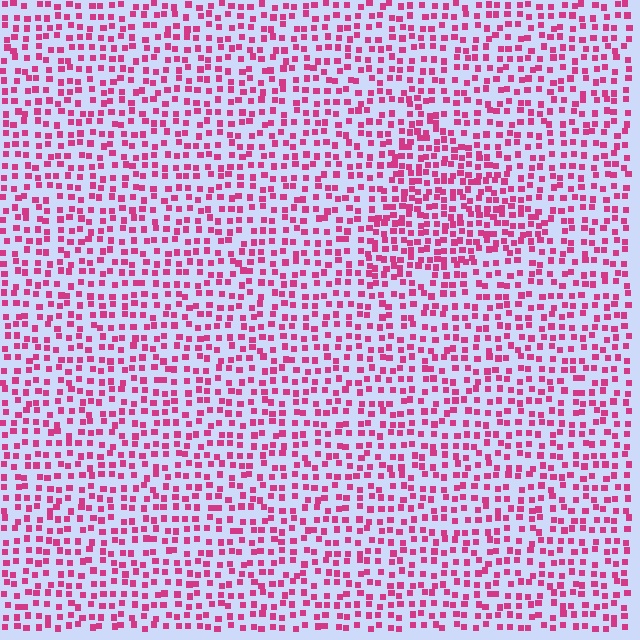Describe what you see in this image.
The image contains small magenta elements arranged at two different densities. A triangle-shaped region is visible where the elements are more densely packed than the surrounding area.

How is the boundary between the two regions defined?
The boundary is defined by a change in element density (approximately 1.6x ratio). All elements are the same color, size, and shape.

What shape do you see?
I see a triangle.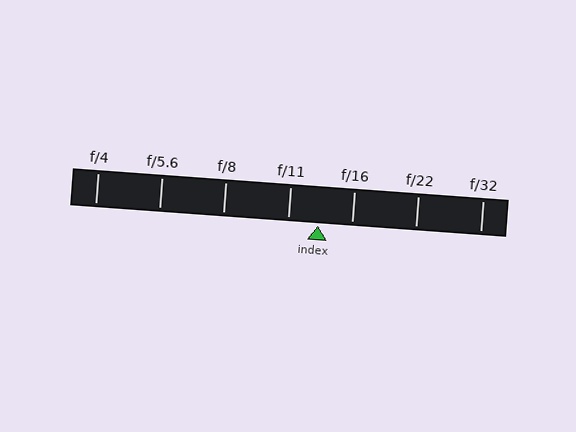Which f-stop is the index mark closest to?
The index mark is closest to f/11.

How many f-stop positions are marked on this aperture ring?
There are 7 f-stop positions marked.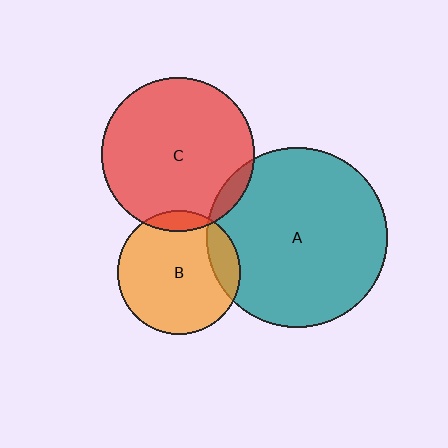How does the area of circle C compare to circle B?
Approximately 1.5 times.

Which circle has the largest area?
Circle A (teal).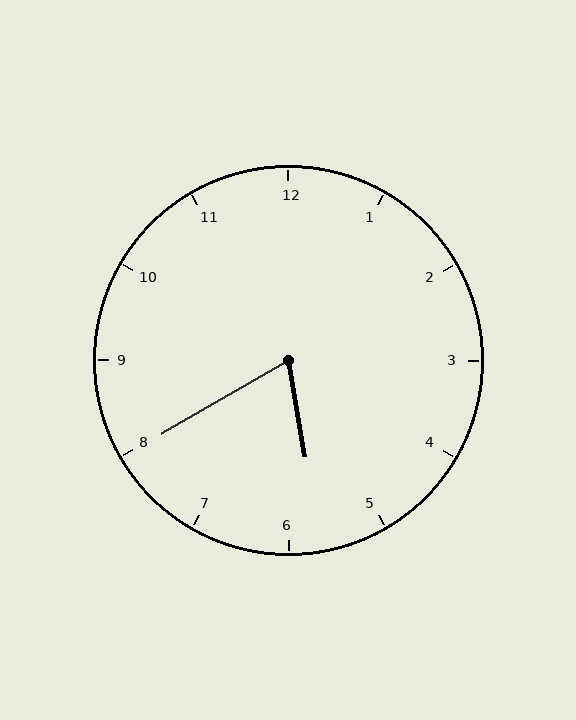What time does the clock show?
5:40.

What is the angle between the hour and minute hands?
Approximately 70 degrees.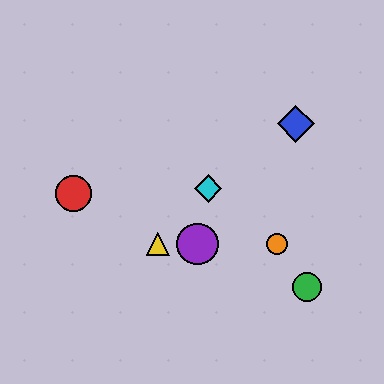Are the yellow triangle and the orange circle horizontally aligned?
Yes, both are at y≈244.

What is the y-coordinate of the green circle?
The green circle is at y≈287.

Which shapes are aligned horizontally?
The yellow triangle, the purple circle, the orange circle are aligned horizontally.